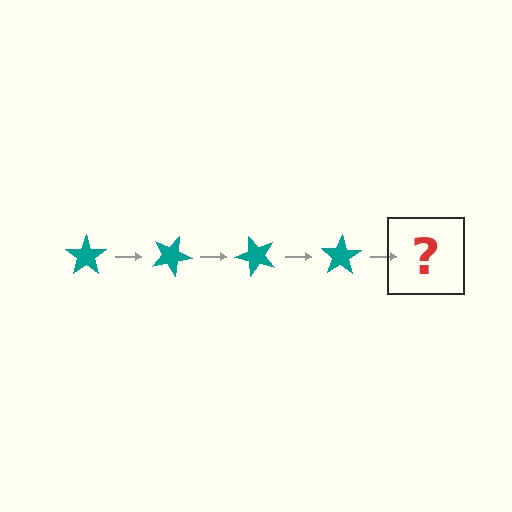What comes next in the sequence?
The next element should be a teal star rotated 100 degrees.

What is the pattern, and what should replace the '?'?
The pattern is that the star rotates 25 degrees each step. The '?' should be a teal star rotated 100 degrees.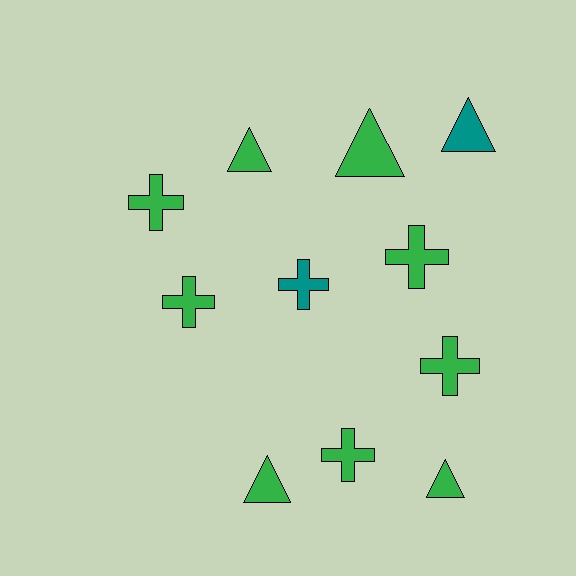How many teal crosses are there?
There is 1 teal cross.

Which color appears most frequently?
Green, with 9 objects.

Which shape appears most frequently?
Cross, with 6 objects.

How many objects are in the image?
There are 11 objects.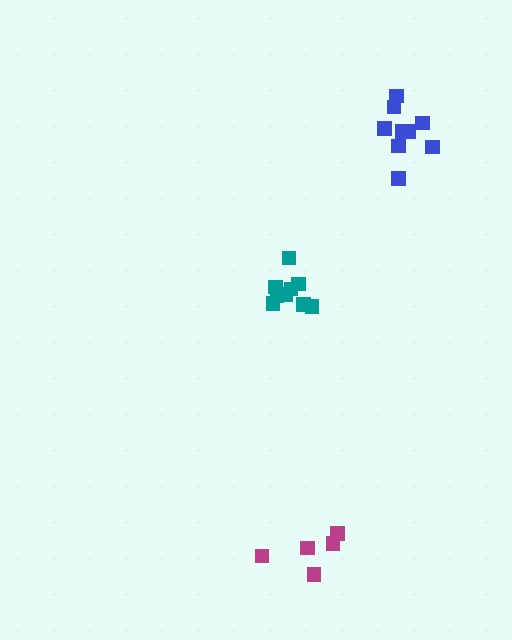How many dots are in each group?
Group 1: 9 dots, Group 2: 5 dots, Group 3: 9 dots (23 total).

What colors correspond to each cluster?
The clusters are colored: teal, magenta, blue.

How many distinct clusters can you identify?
There are 3 distinct clusters.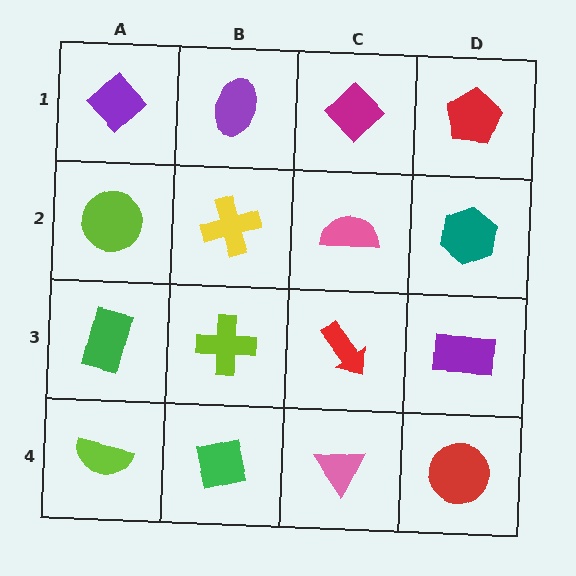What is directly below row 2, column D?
A purple rectangle.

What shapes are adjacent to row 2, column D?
A red pentagon (row 1, column D), a purple rectangle (row 3, column D), a pink semicircle (row 2, column C).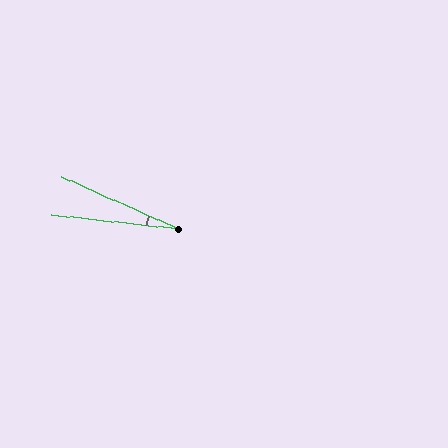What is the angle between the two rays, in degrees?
Approximately 18 degrees.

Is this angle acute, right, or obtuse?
It is acute.